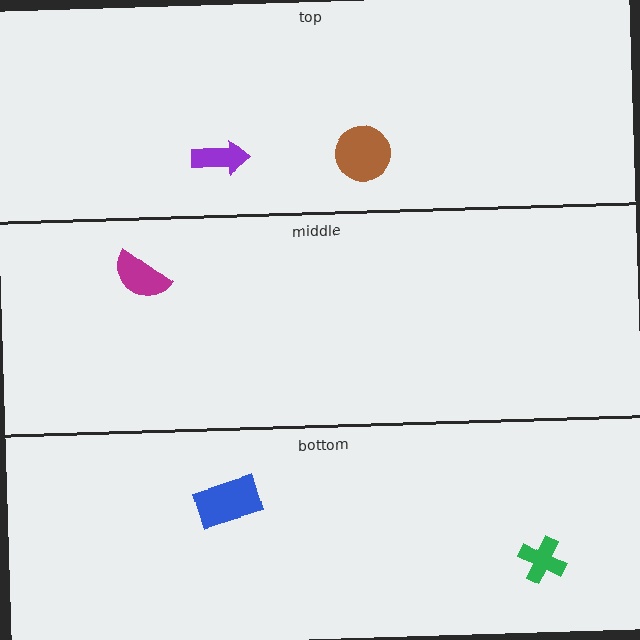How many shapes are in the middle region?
1.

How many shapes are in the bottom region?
2.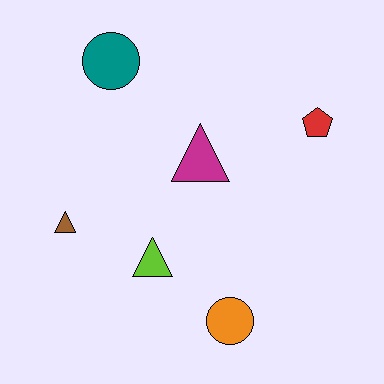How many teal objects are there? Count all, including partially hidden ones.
There is 1 teal object.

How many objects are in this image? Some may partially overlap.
There are 6 objects.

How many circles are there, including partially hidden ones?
There are 2 circles.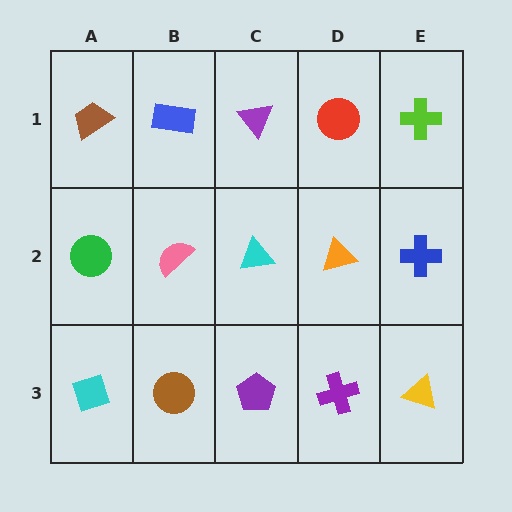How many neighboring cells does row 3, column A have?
2.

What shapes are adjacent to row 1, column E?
A blue cross (row 2, column E), a red circle (row 1, column D).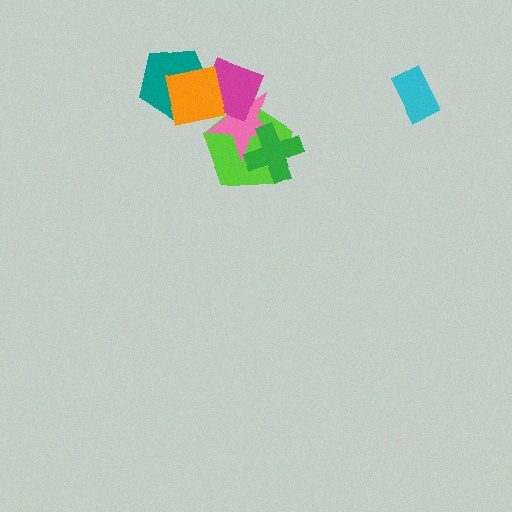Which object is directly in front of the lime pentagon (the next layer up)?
The pink star is directly in front of the lime pentagon.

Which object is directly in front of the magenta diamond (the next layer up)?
The teal pentagon is directly in front of the magenta diamond.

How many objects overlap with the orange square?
4 objects overlap with the orange square.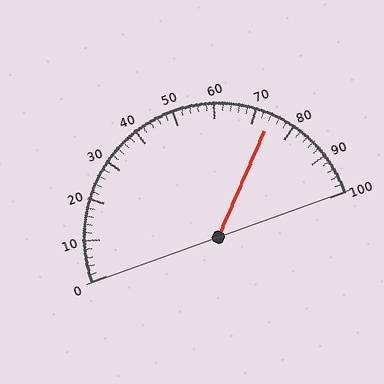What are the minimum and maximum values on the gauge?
The gauge ranges from 0 to 100.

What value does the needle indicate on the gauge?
The needle indicates approximately 74.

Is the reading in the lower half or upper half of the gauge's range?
The reading is in the upper half of the range (0 to 100).